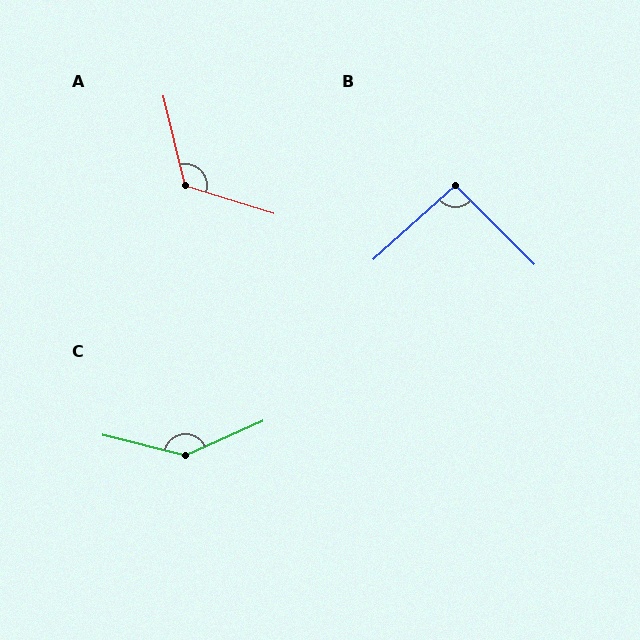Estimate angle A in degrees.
Approximately 121 degrees.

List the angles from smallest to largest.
B (93°), A (121°), C (142°).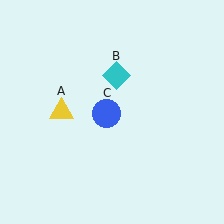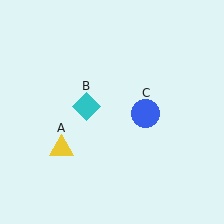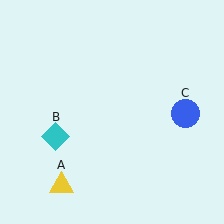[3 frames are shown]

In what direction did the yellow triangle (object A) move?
The yellow triangle (object A) moved down.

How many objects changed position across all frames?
3 objects changed position: yellow triangle (object A), cyan diamond (object B), blue circle (object C).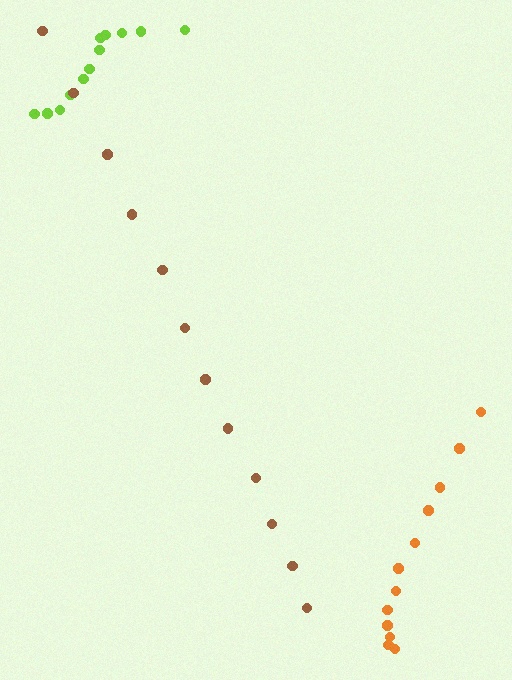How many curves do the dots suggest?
There are 3 distinct paths.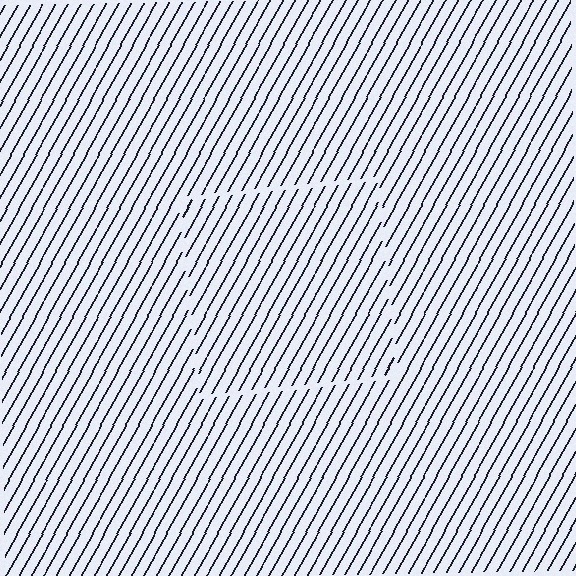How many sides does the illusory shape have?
4 sides — the line-ends trace a square.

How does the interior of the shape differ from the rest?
The interior of the shape contains the same grating, shifted by half a period — the contour is defined by the phase discontinuity where line-ends from the inner and outer gratings abut.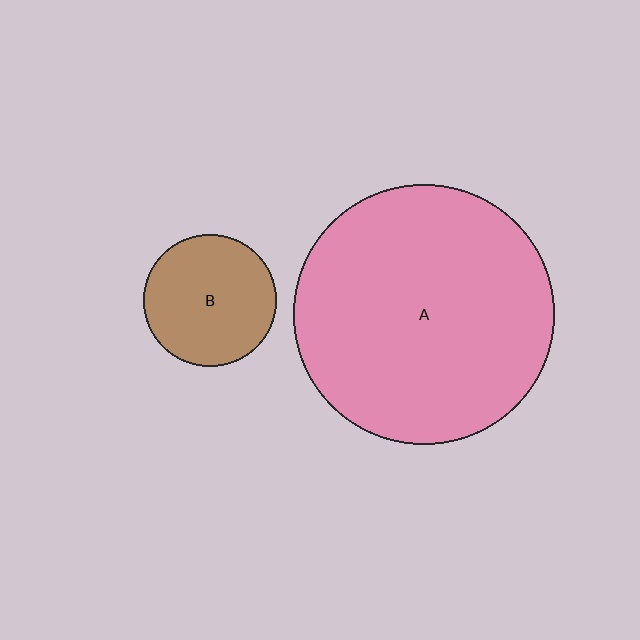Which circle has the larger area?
Circle A (pink).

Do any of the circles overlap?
No, none of the circles overlap.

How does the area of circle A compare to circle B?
Approximately 3.9 times.